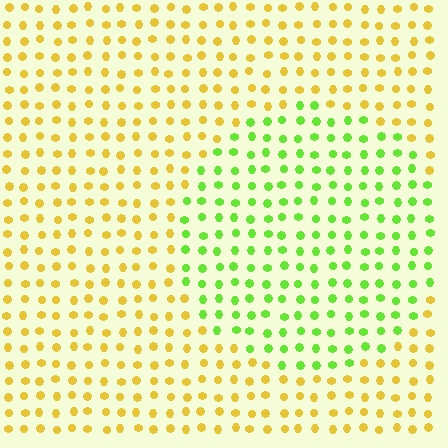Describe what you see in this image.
The image is filled with small yellow elements in a uniform arrangement. A circle-shaped region is visible where the elements are tinted to a slightly different hue, forming a subtle color boundary.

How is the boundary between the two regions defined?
The boundary is defined purely by a slight shift in hue (about 56 degrees). Spacing, size, and orientation are identical on both sides.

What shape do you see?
I see a circle.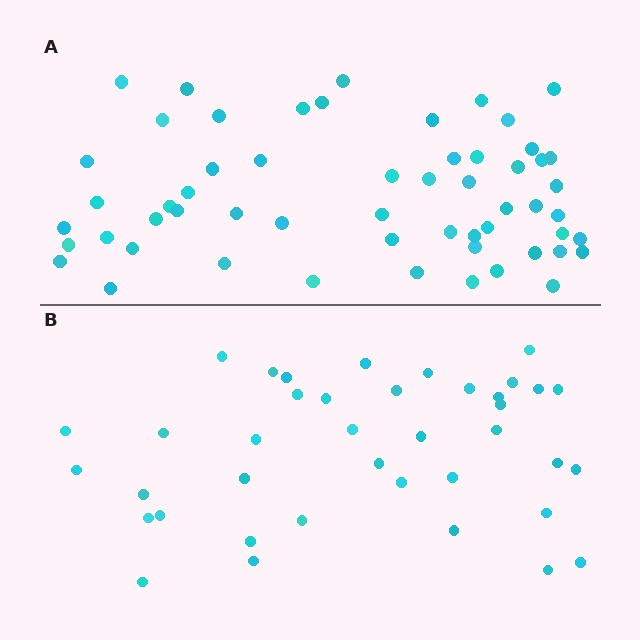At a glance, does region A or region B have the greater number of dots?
Region A (the top region) has more dots.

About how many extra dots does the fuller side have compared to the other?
Region A has approximately 20 more dots than region B.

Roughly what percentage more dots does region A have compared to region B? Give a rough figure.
About 45% more.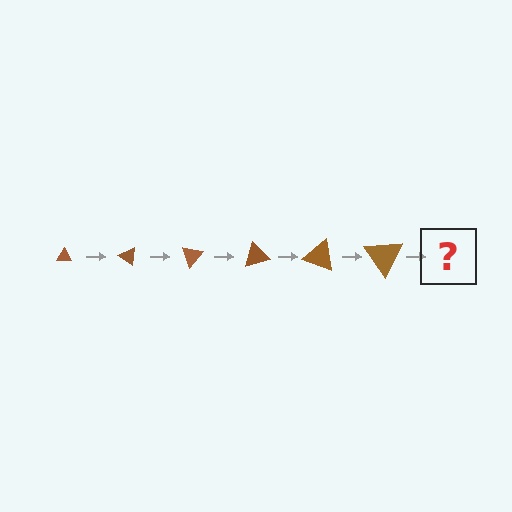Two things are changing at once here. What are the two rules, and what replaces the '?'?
The two rules are that the triangle grows larger each step and it rotates 35 degrees each step. The '?' should be a triangle, larger than the previous one and rotated 210 degrees from the start.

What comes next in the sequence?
The next element should be a triangle, larger than the previous one and rotated 210 degrees from the start.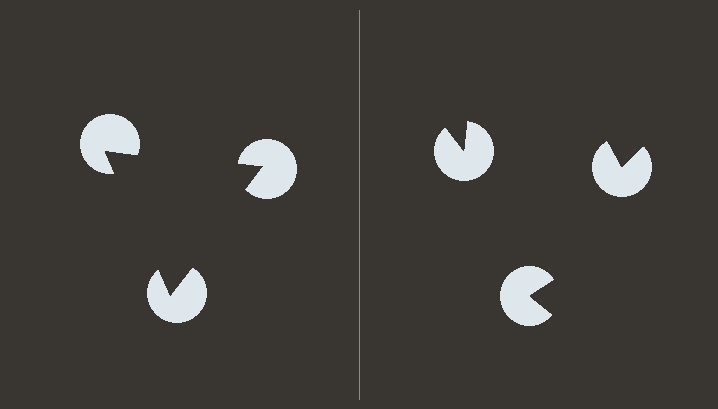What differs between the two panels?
The pac-man discs are positioned identically on both sides; only the wedge orientations differ. On the left they align to a triangle; on the right they are misaligned.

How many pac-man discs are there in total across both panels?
6 — 3 on each side.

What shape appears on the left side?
An illusory triangle.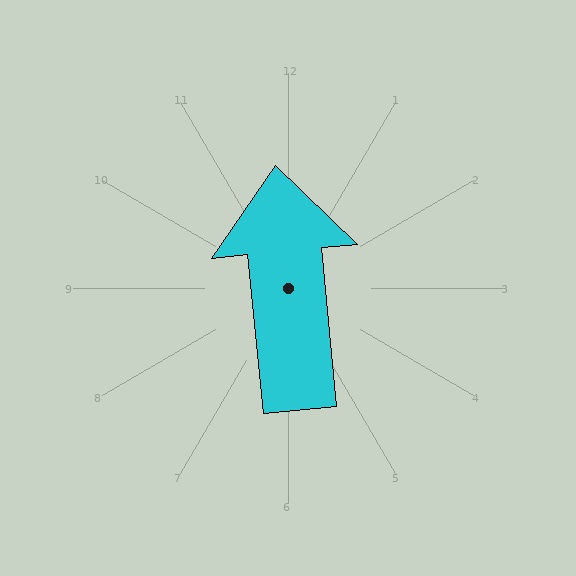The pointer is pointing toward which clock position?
Roughly 12 o'clock.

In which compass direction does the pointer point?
North.